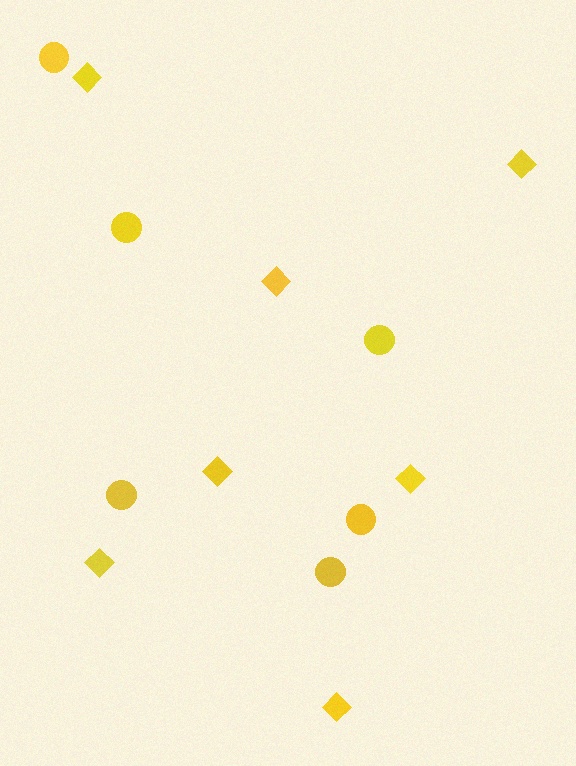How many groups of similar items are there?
There are 2 groups: one group of circles (6) and one group of diamonds (7).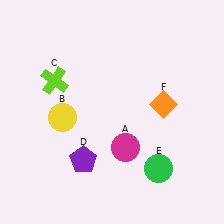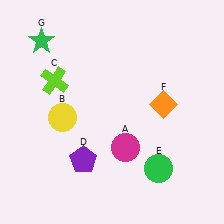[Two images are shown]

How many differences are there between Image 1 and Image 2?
There is 1 difference between the two images.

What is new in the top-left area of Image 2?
A green star (G) was added in the top-left area of Image 2.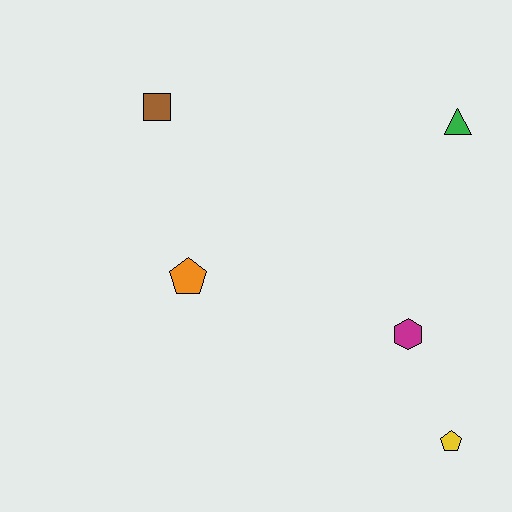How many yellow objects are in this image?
There is 1 yellow object.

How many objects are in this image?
There are 5 objects.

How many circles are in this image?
There are no circles.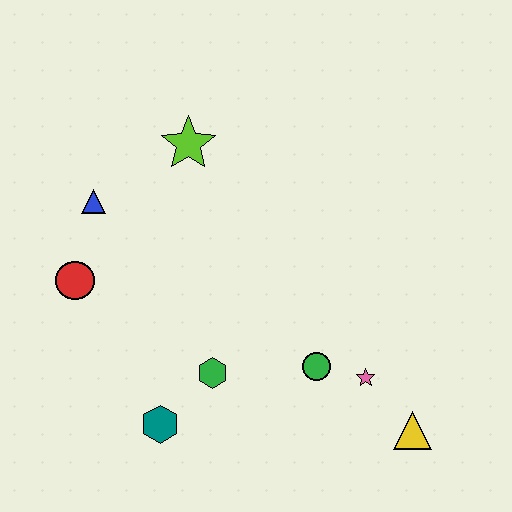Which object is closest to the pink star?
The green circle is closest to the pink star.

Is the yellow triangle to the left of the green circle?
No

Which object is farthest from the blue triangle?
The yellow triangle is farthest from the blue triangle.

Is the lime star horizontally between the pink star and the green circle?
No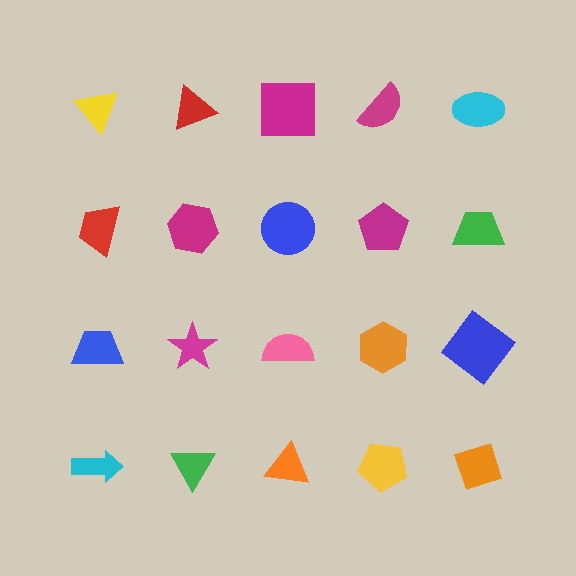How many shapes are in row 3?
5 shapes.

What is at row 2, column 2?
A magenta hexagon.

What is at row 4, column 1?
A cyan arrow.